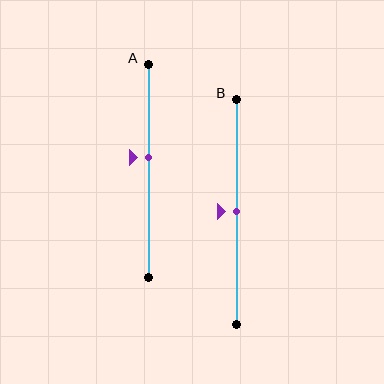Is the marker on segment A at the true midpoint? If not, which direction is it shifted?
No, the marker on segment A is shifted upward by about 6% of the segment length.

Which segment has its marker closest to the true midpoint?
Segment B has its marker closest to the true midpoint.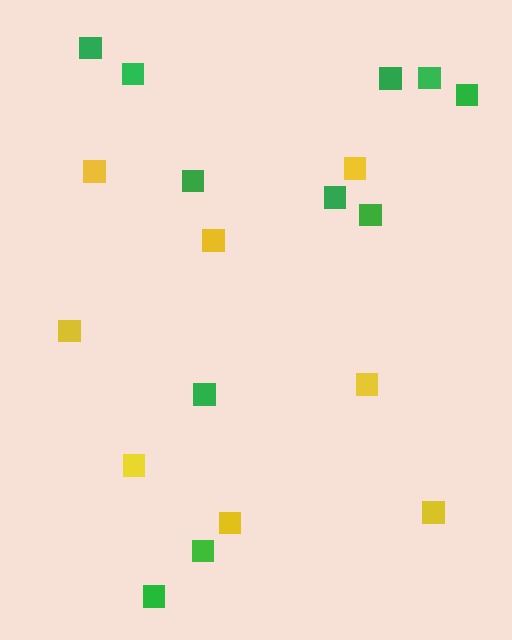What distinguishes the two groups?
There are 2 groups: one group of yellow squares (8) and one group of green squares (11).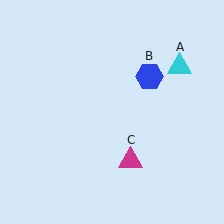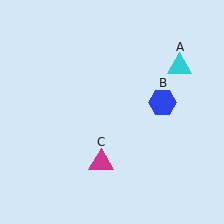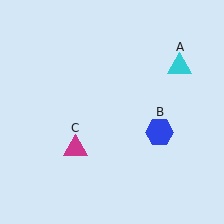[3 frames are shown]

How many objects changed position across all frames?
2 objects changed position: blue hexagon (object B), magenta triangle (object C).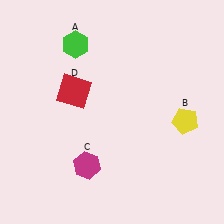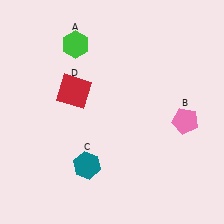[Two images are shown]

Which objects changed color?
B changed from yellow to pink. C changed from magenta to teal.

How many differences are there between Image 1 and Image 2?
There are 2 differences between the two images.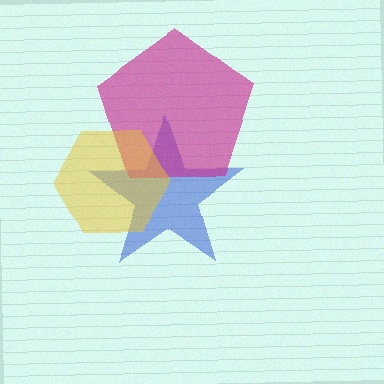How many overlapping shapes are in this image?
There are 3 overlapping shapes in the image.